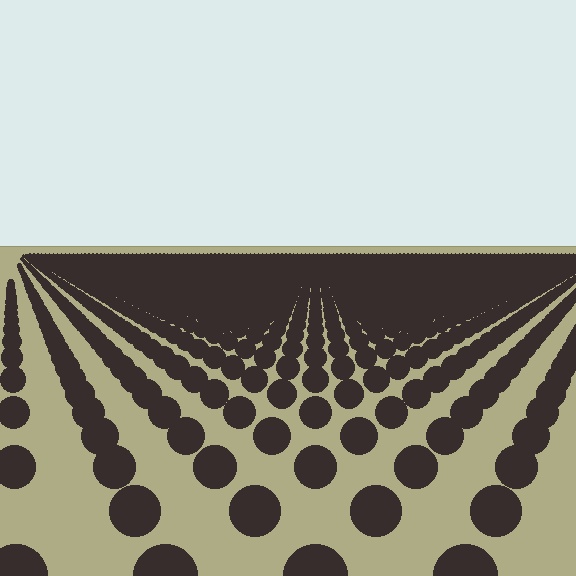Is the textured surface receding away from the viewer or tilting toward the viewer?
The surface is receding away from the viewer. Texture elements get smaller and denser toward the top.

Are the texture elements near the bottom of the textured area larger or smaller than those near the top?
Larger. Near the bottom, elements are closer to the viewer and appear at a bigger on-screen size.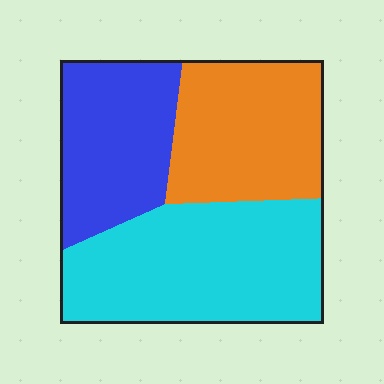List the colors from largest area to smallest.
From largest to smallest: cyan, orange, blue.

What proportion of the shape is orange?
Orange takes up about one third (1/3) of the shape.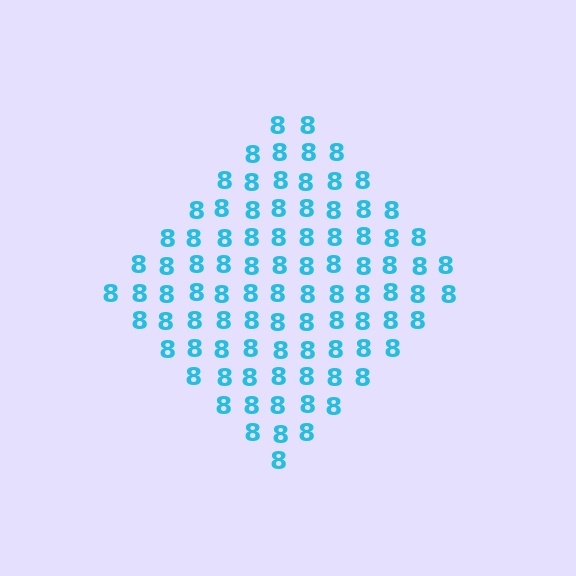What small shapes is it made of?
It is made of small digit 8's.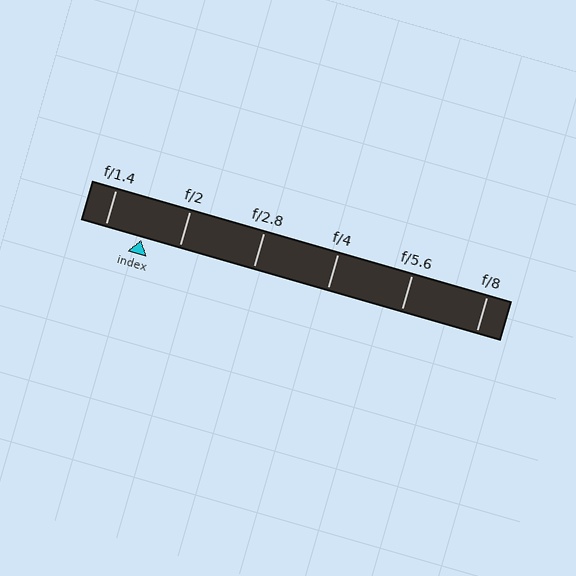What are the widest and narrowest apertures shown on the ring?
The widest aperture shown is f/1.4 and the narrowest is f/8.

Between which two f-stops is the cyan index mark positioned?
The index mark is between f/1.4 and f/2.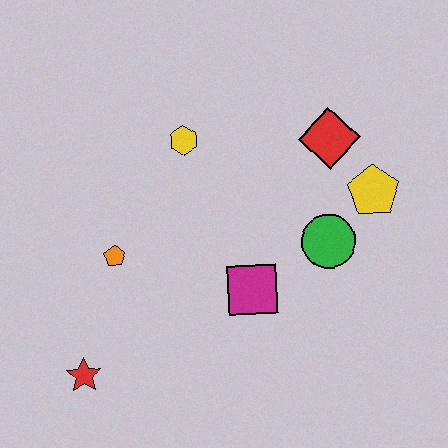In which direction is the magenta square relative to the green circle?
The magenta square is to the left of the green circle.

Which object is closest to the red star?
The orange pentagon is closest to the red star.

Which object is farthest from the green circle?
The red star is farthest from the green circle.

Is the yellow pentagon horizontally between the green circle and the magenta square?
No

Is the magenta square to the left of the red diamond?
Yes